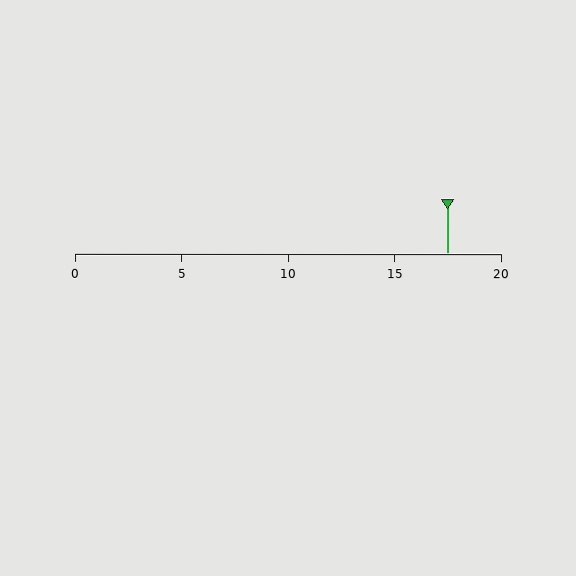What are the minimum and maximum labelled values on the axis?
The axis runs from 0 to 20.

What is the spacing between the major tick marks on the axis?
The major ticks are spaced 5 apart.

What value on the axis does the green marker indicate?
The marker indicates approximately 17.5.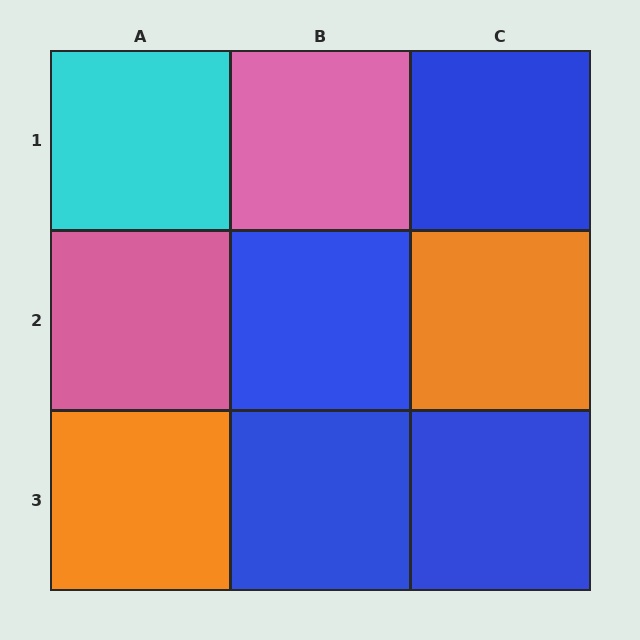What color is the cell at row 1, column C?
Blue.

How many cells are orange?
2 cells are orange.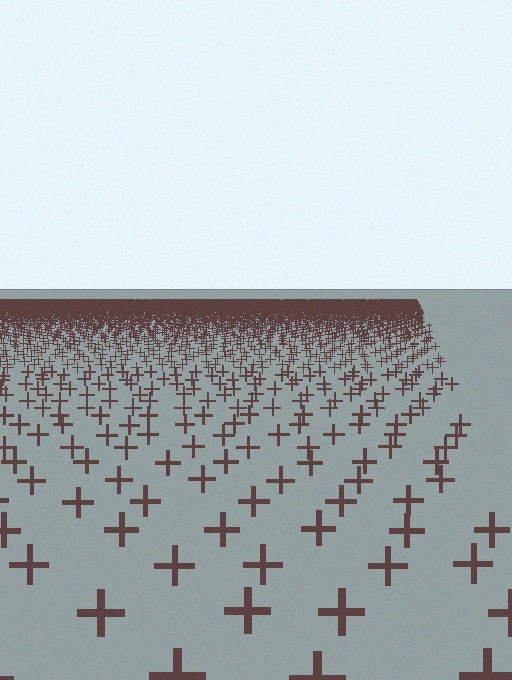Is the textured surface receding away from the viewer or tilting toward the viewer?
The surface is receding away from the viewer. Texture elements get smaller and denser toward the top.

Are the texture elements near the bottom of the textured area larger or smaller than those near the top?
Larger. Near the bottom, elements are closer to the viewer and appear at a bigger on-screen size.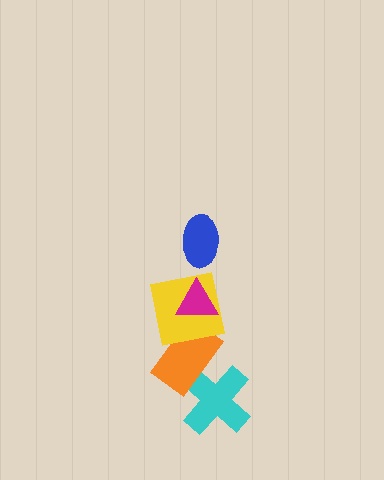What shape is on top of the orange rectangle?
The yellow square is on top of the orange rectangle.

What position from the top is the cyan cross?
The cyan cross is 5th from the top.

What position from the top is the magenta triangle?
The magenta triangle is 2nd from the top.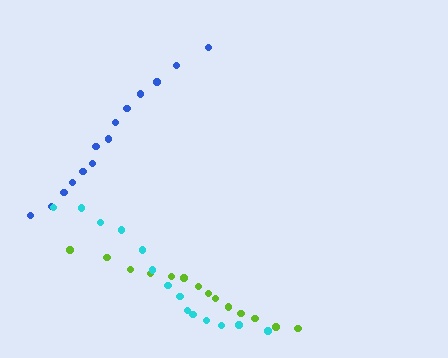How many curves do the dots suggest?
There are 3 distinct paths.